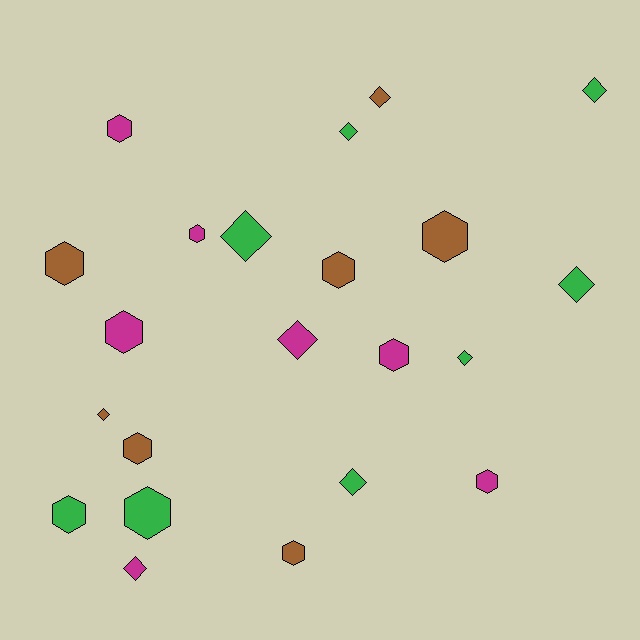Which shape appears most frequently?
Hexagon, with 12 objects.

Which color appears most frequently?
Green, with 8 objects.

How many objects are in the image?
There are 22 objects.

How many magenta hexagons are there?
There are 5 magenta hexagons.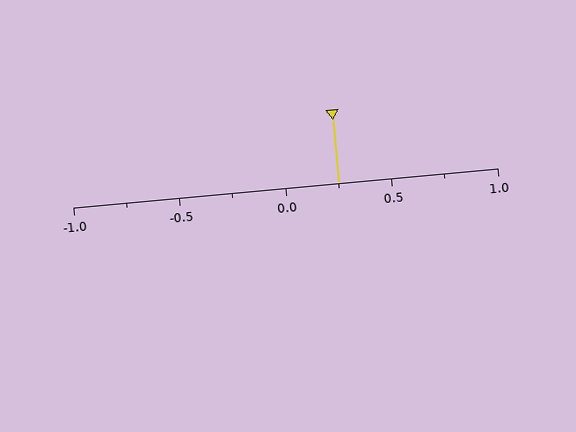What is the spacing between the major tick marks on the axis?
The major ticks are spaced 0.5 apart.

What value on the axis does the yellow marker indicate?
The marker indicates approximately 0.25.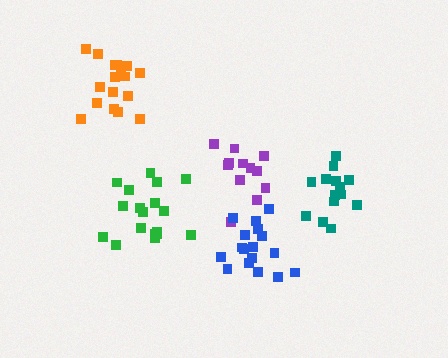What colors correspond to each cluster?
The clusters are colored: purple, green, blue, teal, orange.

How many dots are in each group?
Group 1: 12 dots, Group 2: 18 dots, Group 3: 17 dots, Group 4: 14 dots, Group 5: 17 dots (78 total).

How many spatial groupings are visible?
There are 5 spatial groupings.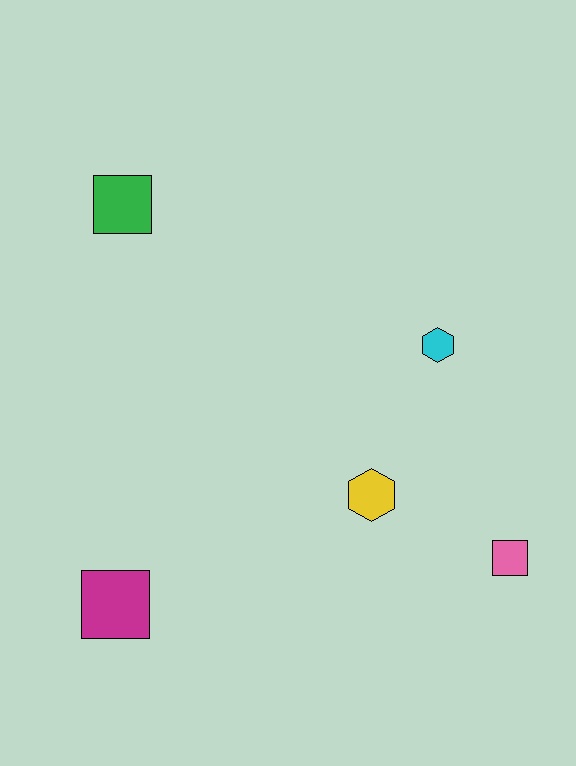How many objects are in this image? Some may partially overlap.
There are 5 objects.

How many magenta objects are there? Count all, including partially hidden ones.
There is 1 magenta object.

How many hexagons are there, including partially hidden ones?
There are 2 hexagons.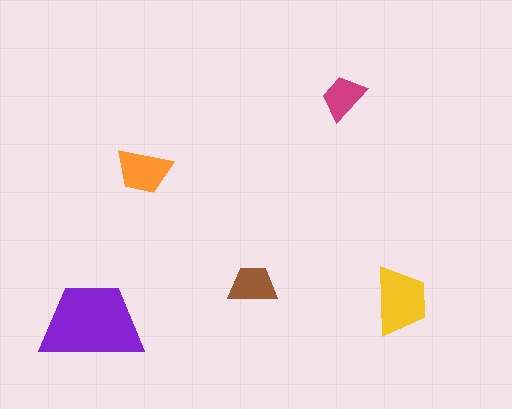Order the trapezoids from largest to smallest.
the purple one, the yellow one, the orange one, the brown one, the magenta one.